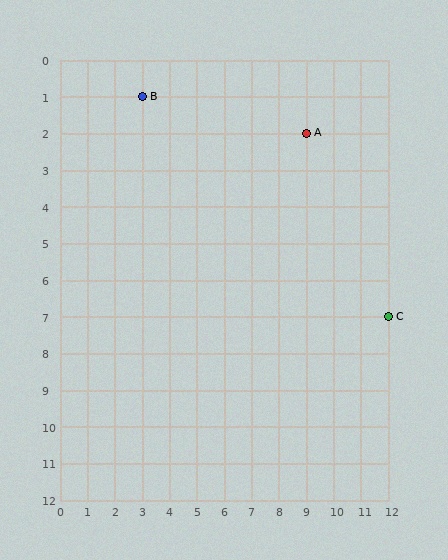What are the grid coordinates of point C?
Point C is at grid coordinates (12, 7).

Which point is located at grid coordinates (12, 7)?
Point C is at (12, 7).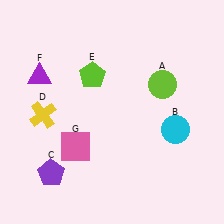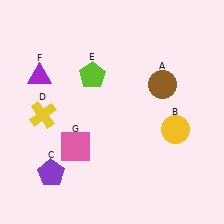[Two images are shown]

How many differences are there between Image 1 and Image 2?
There are 2 differences between the two images.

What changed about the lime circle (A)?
In Image 1, A is lime. In Image 2, it changed to brown.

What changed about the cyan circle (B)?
In Image 1, B is cyan. In Image 2, it changed to yellow.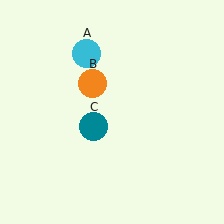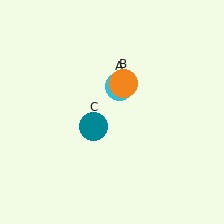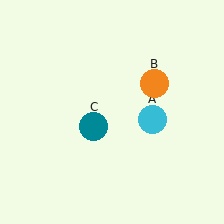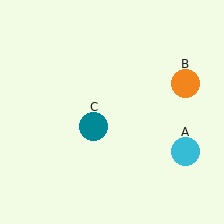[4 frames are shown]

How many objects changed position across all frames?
2 objects changed position: cyan circle (object A), orange circle (object B).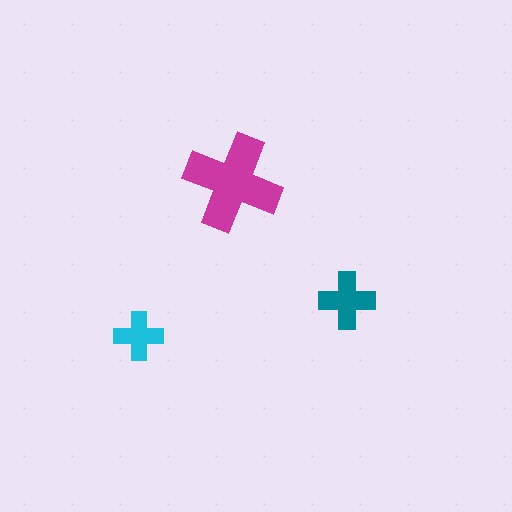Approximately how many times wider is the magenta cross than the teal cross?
About 1.5 times wider.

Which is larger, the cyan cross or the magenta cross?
The magenta one.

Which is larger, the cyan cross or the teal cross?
The teal one.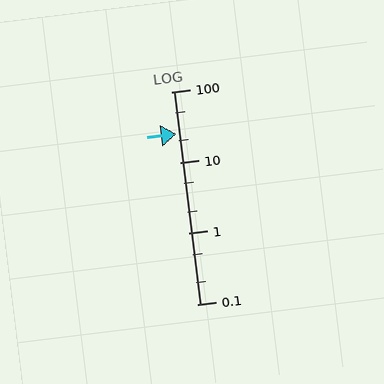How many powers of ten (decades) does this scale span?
The scale spans 3 decades, from 0.1 to 100.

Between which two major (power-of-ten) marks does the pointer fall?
The pointer is between 10 and 100.